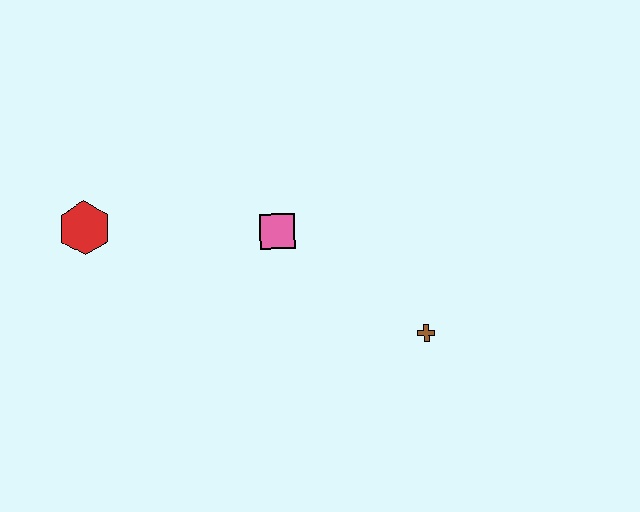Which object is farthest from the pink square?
The red hexagon is farthest from the pink square.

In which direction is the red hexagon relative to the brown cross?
The red hexagon is to the left of the brown cross.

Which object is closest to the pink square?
The brown cross is closest to the pink square.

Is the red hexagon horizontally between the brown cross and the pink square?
No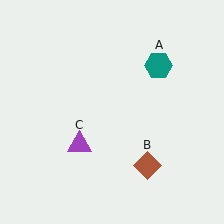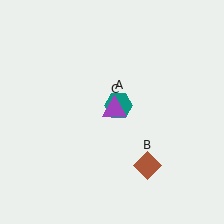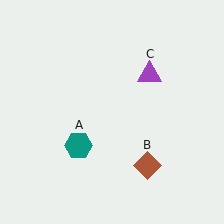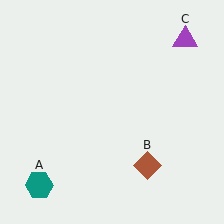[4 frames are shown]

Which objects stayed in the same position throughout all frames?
Brown diamond (object B) remained stationary.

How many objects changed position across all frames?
2 objects changed position: teal hexagon (object A), purple triangle (object C).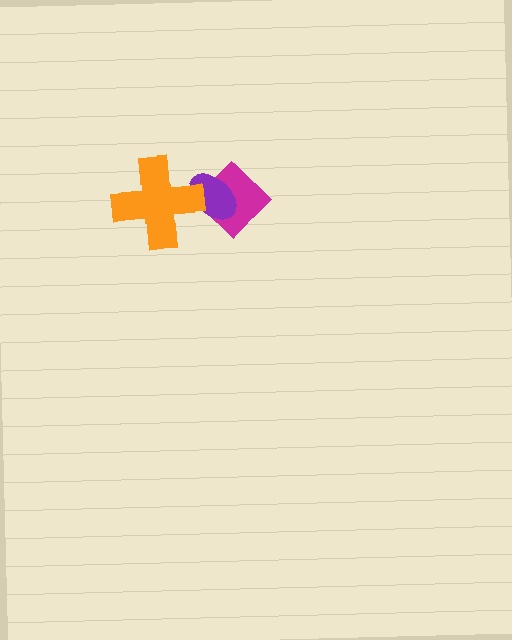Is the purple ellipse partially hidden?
Yes, it is partially covered by another shape.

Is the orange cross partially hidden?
No, no other shape covers it.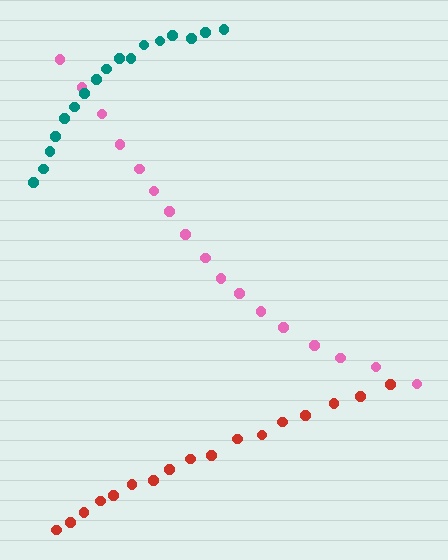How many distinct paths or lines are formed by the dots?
There are 3 distinct paths.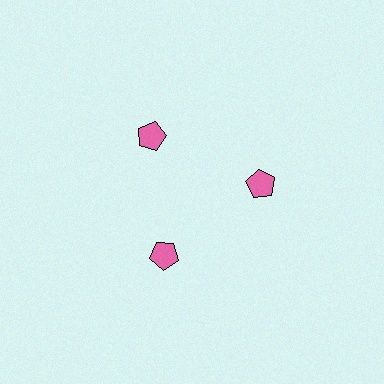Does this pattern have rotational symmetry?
Yes, this pattern has 3-fold rotational symmetry. It looks the same after rotating 120 degrees around the center.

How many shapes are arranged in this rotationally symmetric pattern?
There are 3 shapes, arranged in 3 groups of 1.